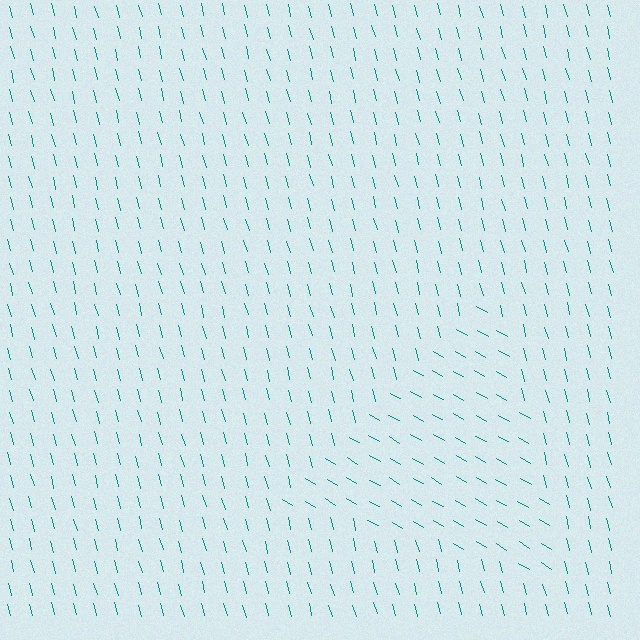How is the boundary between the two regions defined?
The boundary is defined purely by a change in line orientation (approximately 45 degrees difference). All lines are the same color and thickness.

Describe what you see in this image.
The image is filled with small teal line segments. A triangle region in the image has lines oriented differently from the surrounding lines, creating a visible texture boundary.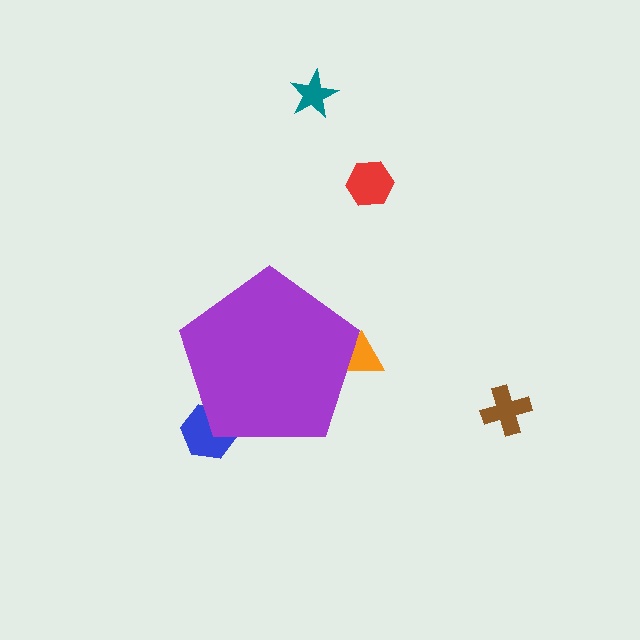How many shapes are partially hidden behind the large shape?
2 shapes are partially hidden.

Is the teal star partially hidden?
No, the teal star is fully visible.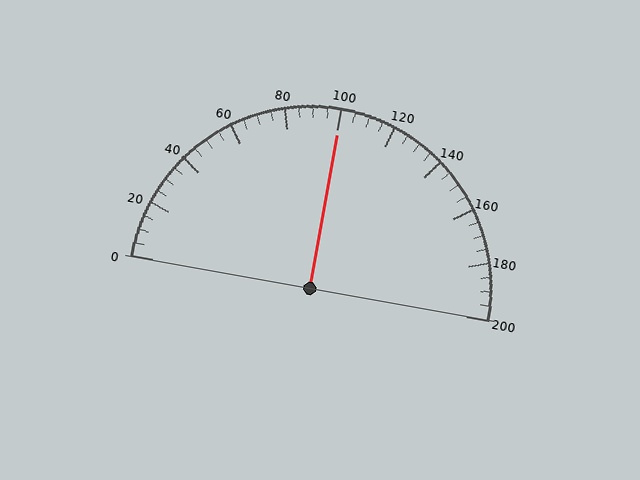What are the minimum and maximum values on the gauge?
The gauge ranges from 0 to 200.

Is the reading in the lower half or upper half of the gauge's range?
The reading is in the upper half of the range (0 to 200).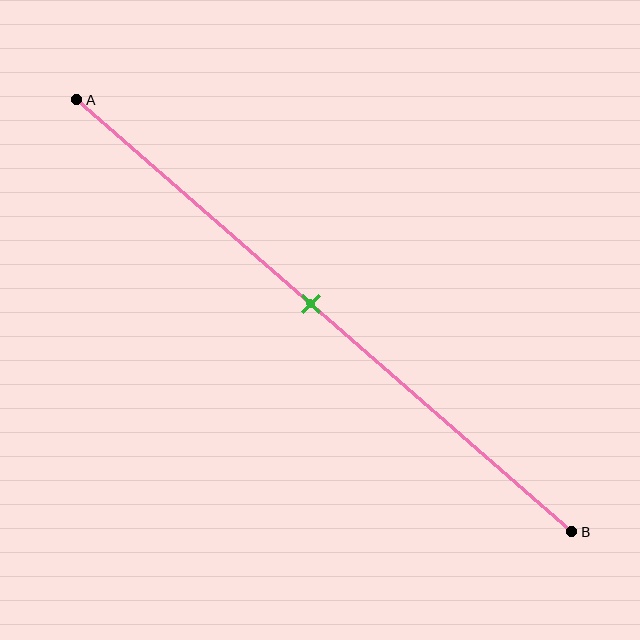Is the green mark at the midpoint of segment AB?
Yes, the mark is approximately at the midpoint.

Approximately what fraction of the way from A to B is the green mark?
The green mark is approximately 45% of the way from A to B.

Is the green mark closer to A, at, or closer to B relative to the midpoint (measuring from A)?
The green mark is approximately at the midpoint of segment AB.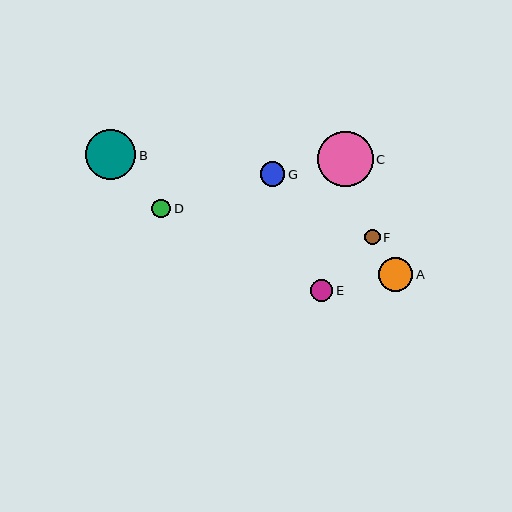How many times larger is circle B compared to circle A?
Circle B is approximately 1.5 times the size of circle A.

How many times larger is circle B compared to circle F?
Circle B is approximately 3.2 times the size of circle F.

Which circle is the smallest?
Circle F is the smallest with a size of approximately 16 pixels.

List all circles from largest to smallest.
From largest to smallest: C, B, A, G, E, D, F.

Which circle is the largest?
Circle C is the largest with a size of approximately 56 pixels.